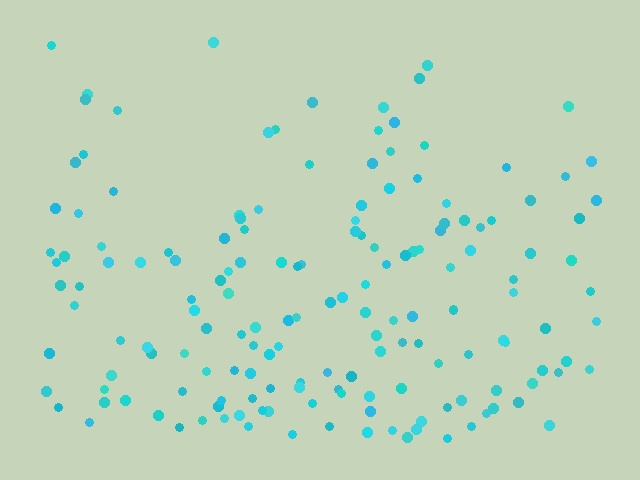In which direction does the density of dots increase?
From top to bottom, with the bottom side densest.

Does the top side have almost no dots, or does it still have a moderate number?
Still a moderate number, just noticeably fewer than the bottom.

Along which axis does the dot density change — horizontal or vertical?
Vertical.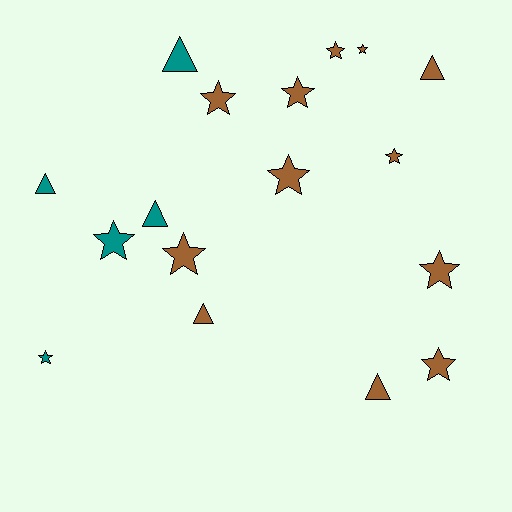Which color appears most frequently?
Brown, with 12 objects.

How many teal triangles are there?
There are 3 teal triangles.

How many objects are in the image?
There are 17 objects.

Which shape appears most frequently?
Star, with 11 objects.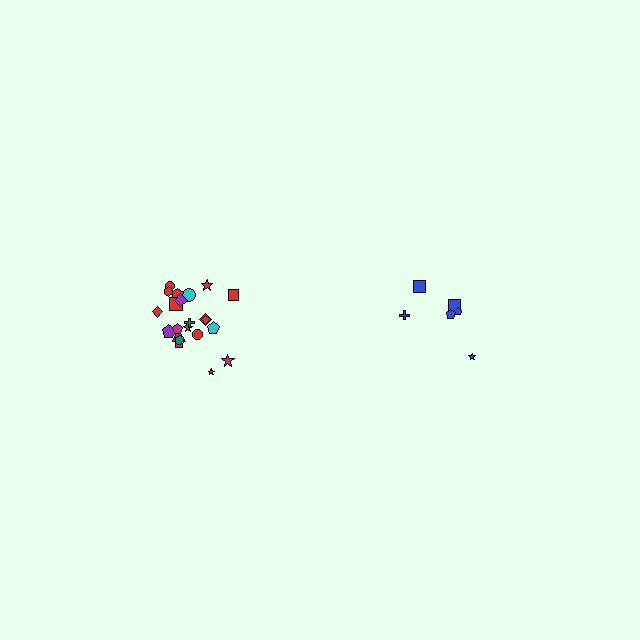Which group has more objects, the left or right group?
The left group.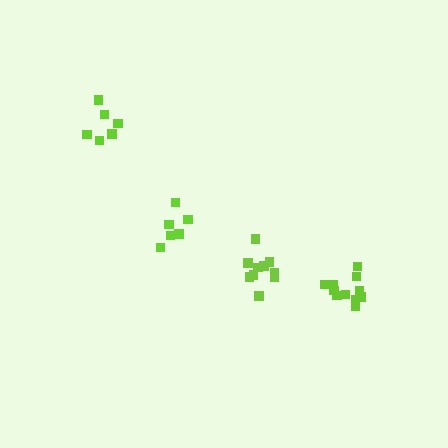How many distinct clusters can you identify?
There are 4 distinct clusters.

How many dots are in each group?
Group 1: 10 dots, Group 2: 11 dots, Group 3: 6 dots, Group 4: 6 dots (33 total).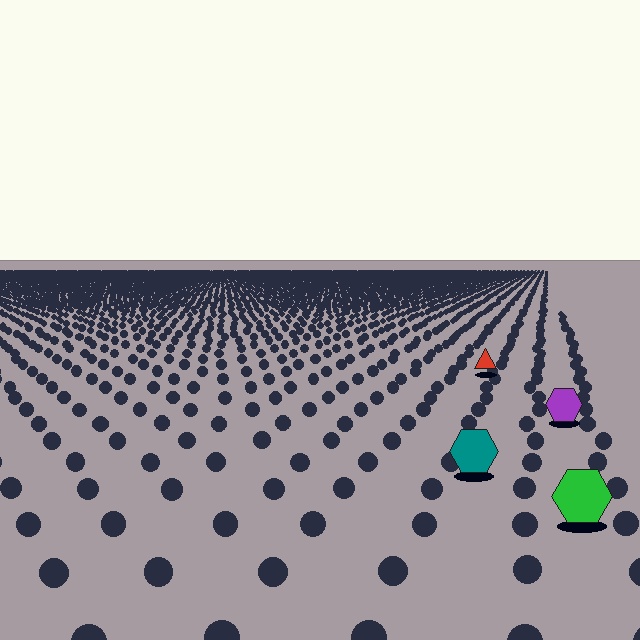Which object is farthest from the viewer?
The red triangle is farthest from the viewer. It appears smaller and the ground texture around it is denser.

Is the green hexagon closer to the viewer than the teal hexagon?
Yes. The green hexagon is closer — you can tell from the texture gradient: the ground texture is coarser near it.